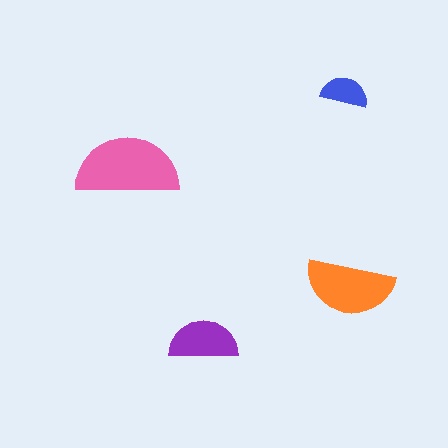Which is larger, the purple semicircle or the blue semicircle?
The purple one.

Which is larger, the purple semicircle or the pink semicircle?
The pink one.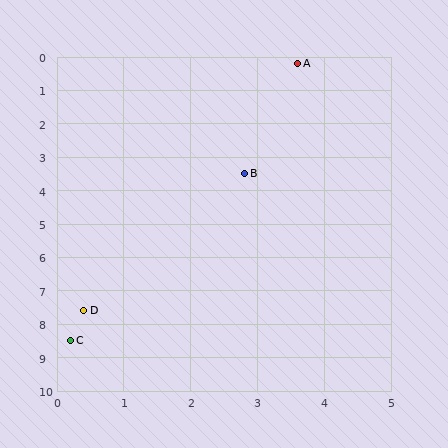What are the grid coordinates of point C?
Point C is at approximately (0.2, 8.5).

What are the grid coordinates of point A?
Point A is at approximately (3.6, 0.2).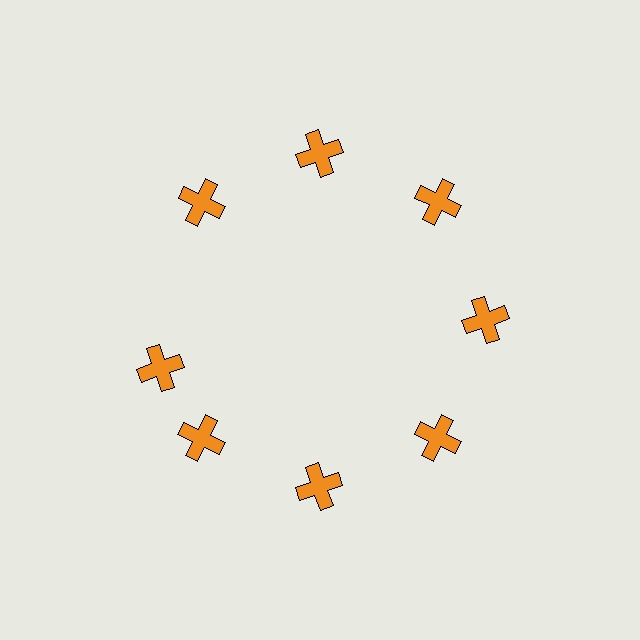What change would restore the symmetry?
The symmetry would be restored by rotating it back into even spacing with its neighbors so that all 8 crosses sit at equal angles and equal distance from the center.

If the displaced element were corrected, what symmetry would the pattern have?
It would have 8-fold rotational symmetry — the pattern would map onto itself every 45 degrees.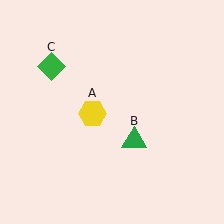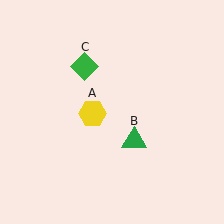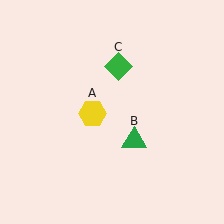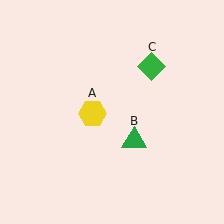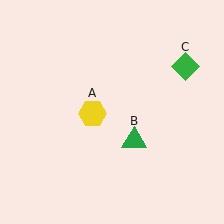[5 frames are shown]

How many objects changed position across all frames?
1 object changed position: green diamond (object C).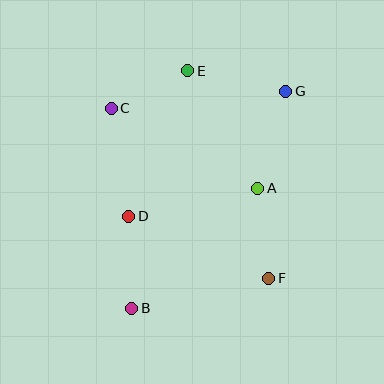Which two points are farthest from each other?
Points B and G are farthest from each other.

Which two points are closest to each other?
Points C and E are closest to each other.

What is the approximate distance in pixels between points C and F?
The distance between C and F is approximately 232 pixels.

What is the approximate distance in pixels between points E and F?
The distance between E and F is approximately 223 pixels.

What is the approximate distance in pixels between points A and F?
The distance between A and F is approximately 90 pixels.